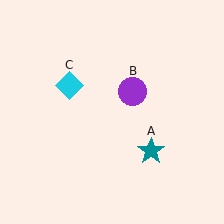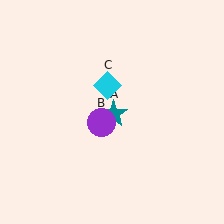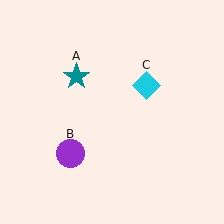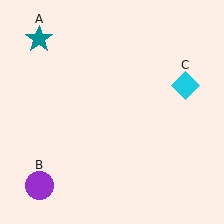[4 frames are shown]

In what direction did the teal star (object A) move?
The teal star (object A) moved up and to the left.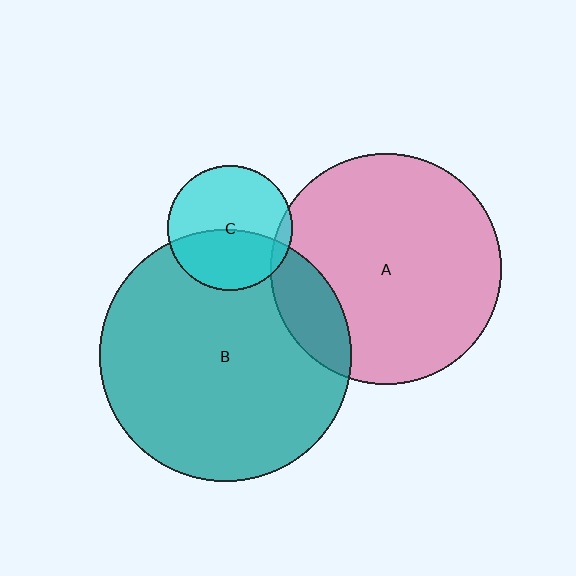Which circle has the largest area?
Circle B (teal).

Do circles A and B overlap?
Yes.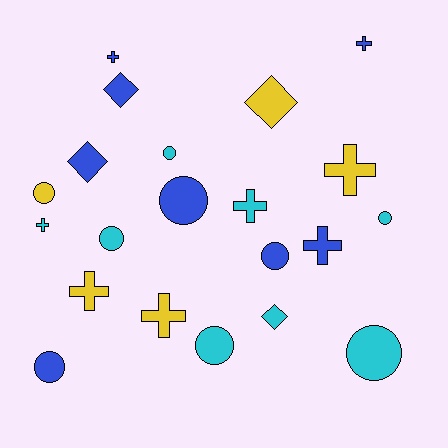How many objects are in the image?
There are 21 objects.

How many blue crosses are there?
There are 3 blue crosses.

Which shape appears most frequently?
Circle, with 9 objects.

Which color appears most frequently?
Cyan, with 8 objects.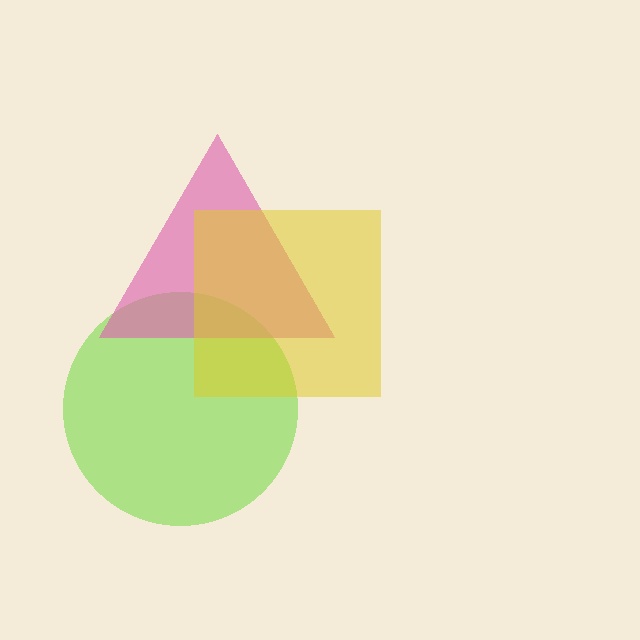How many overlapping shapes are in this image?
There are 3 overlapping shapes in the image.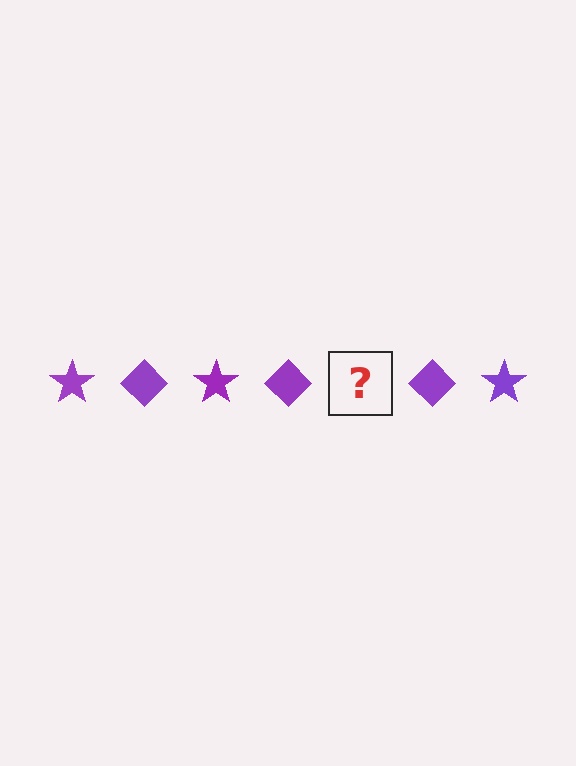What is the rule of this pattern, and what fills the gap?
The rule is that the pattern cycles through star, diamond shapes in purple. The gap should be filled with a purple star.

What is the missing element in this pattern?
The missing element is a purple star.